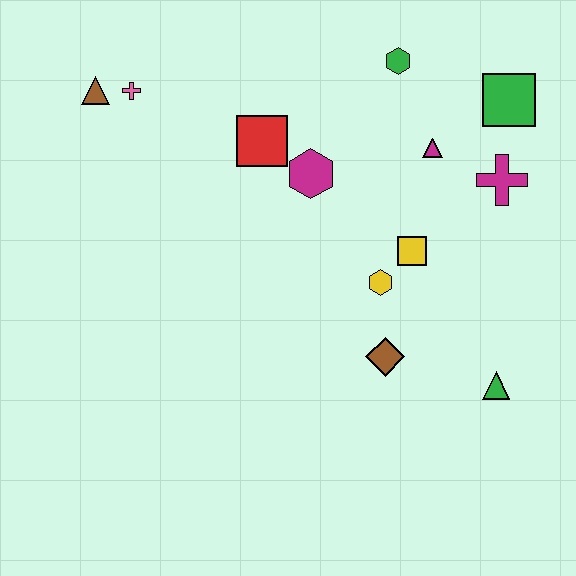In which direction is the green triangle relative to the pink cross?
The green triangle is to the right of the pink cross.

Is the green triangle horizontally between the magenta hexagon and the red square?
No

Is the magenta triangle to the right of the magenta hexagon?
Yes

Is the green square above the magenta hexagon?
Yes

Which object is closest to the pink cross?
The brown triangle is closest to the pink cross.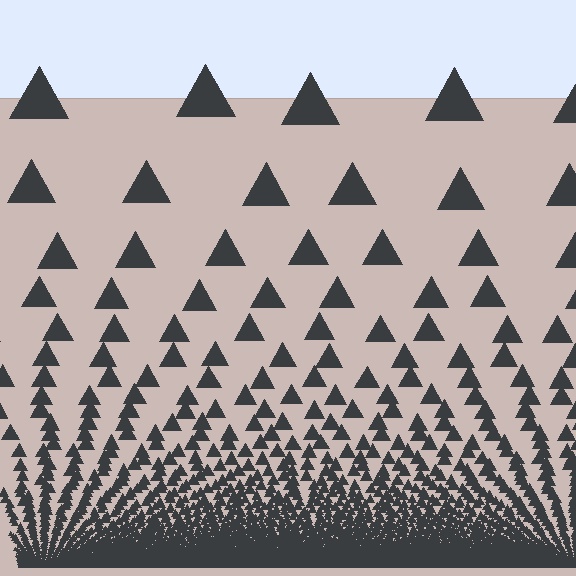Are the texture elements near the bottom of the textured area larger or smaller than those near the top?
Smaller. The gradient is inverted — elements near the bottom are smaller and denser.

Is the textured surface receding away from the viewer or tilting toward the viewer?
The surface appears to tilt toward the viewer. Texture elements get larger and sparser toward the top.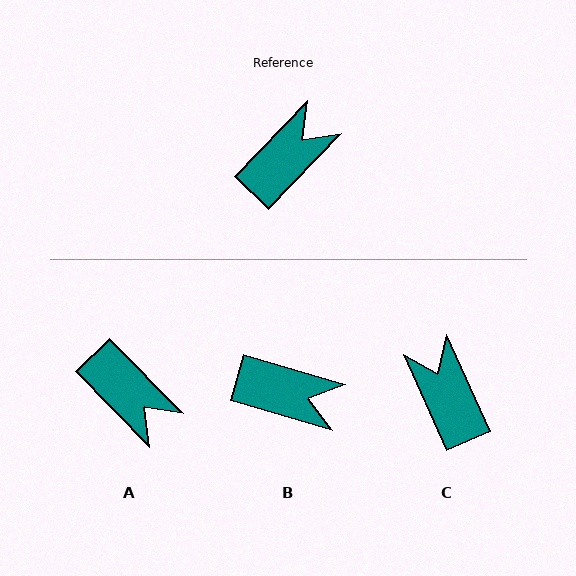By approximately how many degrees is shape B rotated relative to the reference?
Approximately 62 degrees clockwise.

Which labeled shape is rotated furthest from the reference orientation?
A, about 91 degrees away.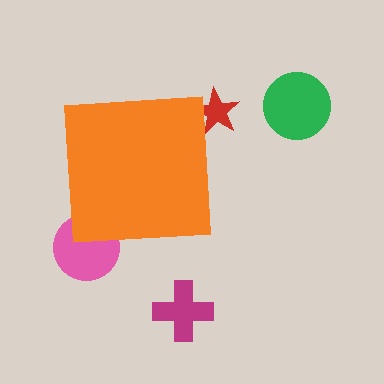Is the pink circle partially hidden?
Yes, the pink circle is partially hidden behind the orange square.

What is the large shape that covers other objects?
An orange square.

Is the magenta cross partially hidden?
No, the magenta cross is fully visible.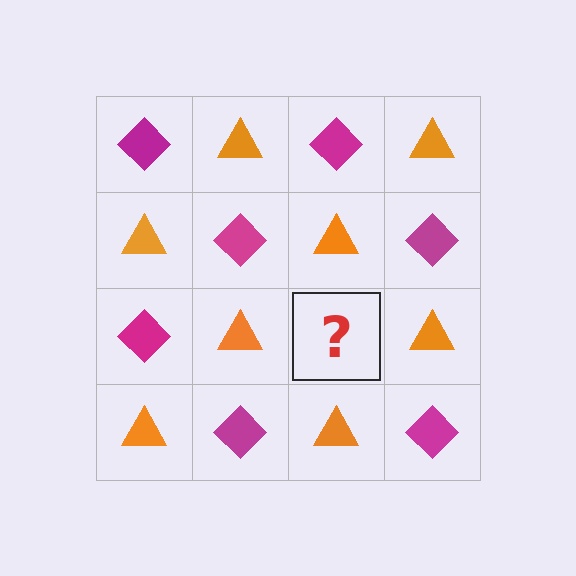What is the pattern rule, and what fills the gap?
The rule is that it alternates magenta diamond and orange triangle in a checkerboard pattern. The gap should be filled with a magenta diamond.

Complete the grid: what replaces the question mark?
The question mark should be replaced with a magenta diamond.